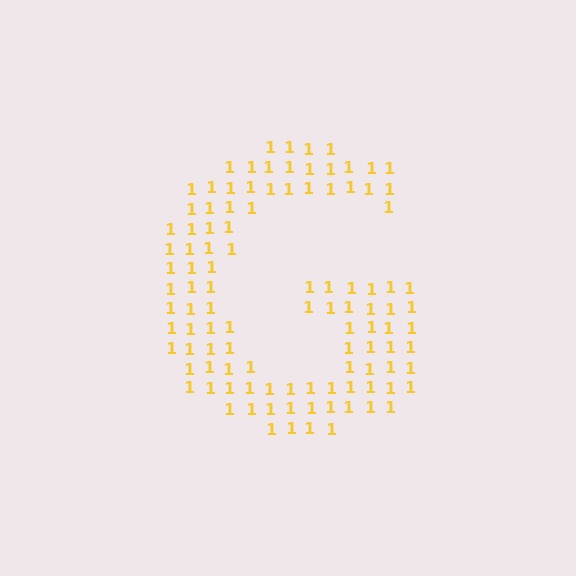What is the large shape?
The large shape is the letter G.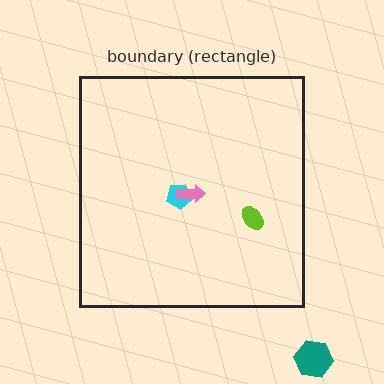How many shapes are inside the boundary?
3 inside, 1 outside.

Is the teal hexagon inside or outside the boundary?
Outside.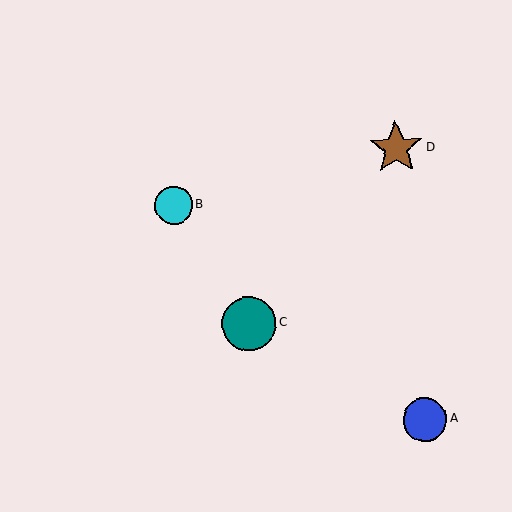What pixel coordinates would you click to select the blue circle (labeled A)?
Click at (425, 420) to select the blue circle A.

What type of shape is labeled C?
Shape C is a teal circle.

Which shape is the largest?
The teal circle (labeled C) is the largest.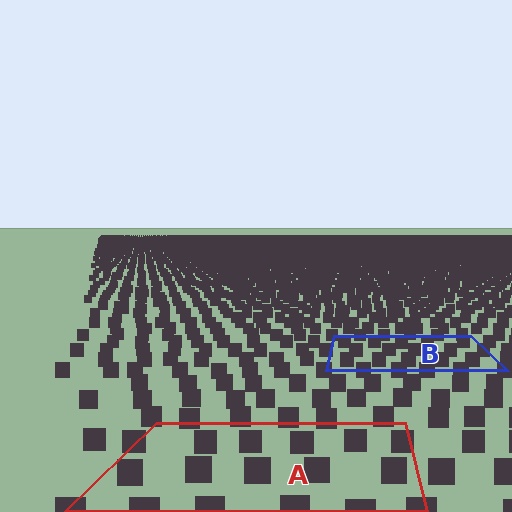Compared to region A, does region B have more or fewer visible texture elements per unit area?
Region B has more texture elements per unit area — they are packed more densely because it is farther away.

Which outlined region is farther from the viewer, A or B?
Region B is farther from the viewer — the texture elements inside it appear smaller and more densely packed.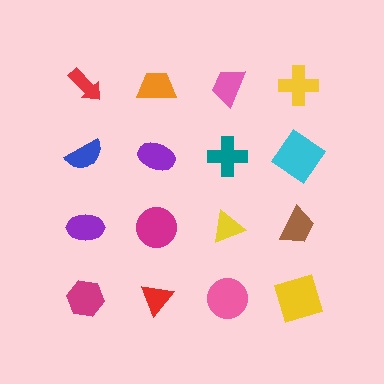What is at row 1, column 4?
A yellow cross.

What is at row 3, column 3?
A yellow triangle.